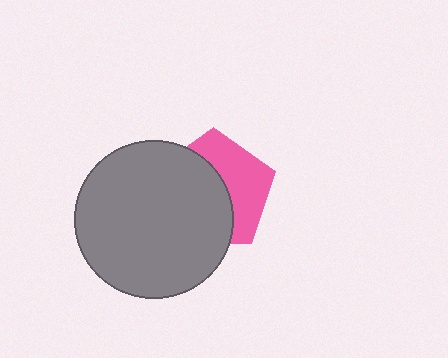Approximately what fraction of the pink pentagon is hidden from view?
Roughly 57% of the pink pentagon is hidden behind the gray circle.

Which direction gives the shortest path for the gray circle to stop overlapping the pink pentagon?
Moving left gives the shortest separation.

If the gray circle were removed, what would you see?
You would see the complete pink pentagon.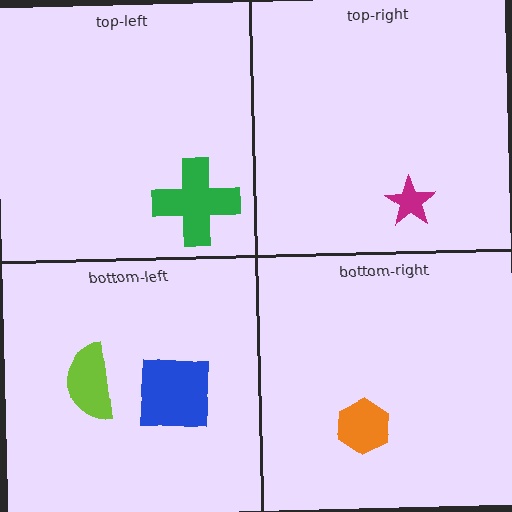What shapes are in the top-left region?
The green cross.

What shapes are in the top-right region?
The magenta star.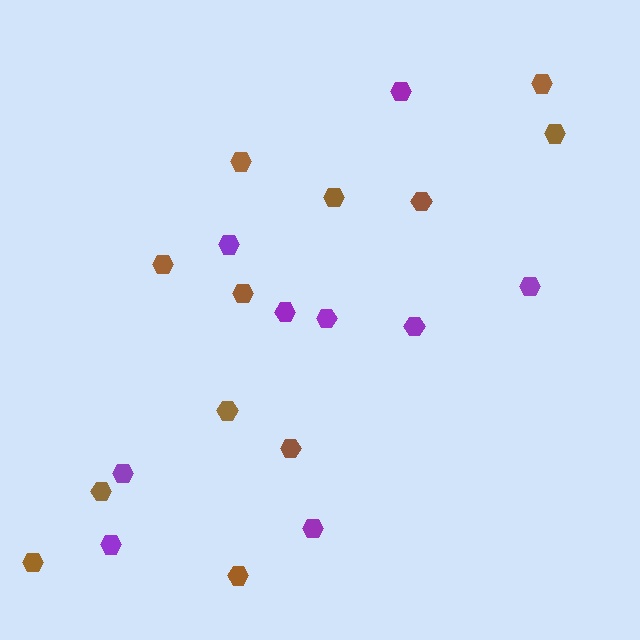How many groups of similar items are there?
There are 2 groups: one group of brown hexagons (12) and one group of purple hexagons (9).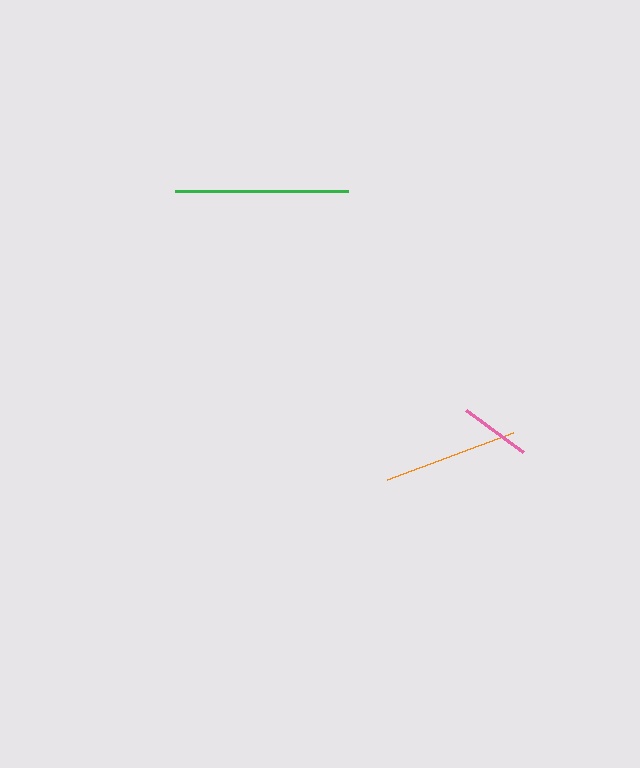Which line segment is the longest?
The green line is the longest at approximately 173 pixels.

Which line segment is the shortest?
The pink line is the shortest at approximately 70 pixels.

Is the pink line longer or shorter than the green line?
The green line is longer than the pink line.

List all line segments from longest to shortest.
From longest to shortest: green, orange, pink.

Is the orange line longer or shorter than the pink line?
The orange line is longer than the pink line.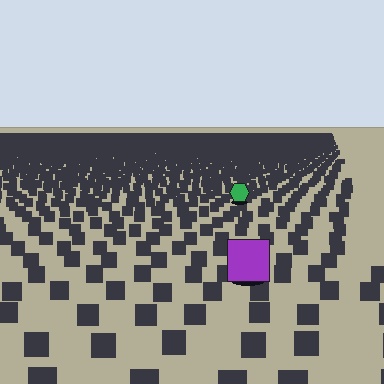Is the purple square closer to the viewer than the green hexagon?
Yes. The purple square is closer — you can tell from the texture gradient: the ground texture is coarser near it.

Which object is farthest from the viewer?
The green hexagon is farthest from the viewer. It appears smaller and the ground texture around it is denser.